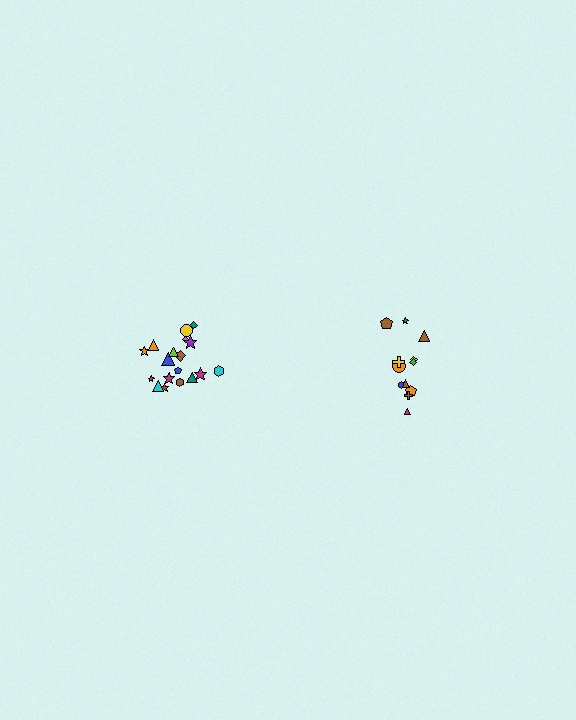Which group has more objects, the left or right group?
The left group.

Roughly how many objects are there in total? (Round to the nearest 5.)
Roughly 30 objects in total.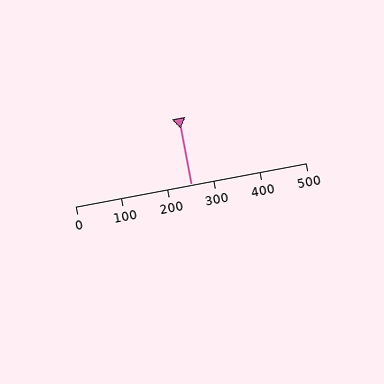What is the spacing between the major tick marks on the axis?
The major ticks are spaced 100 apart.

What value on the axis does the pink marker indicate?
The marker indicates approximately 250.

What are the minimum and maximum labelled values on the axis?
The axis runs from 0 to 500.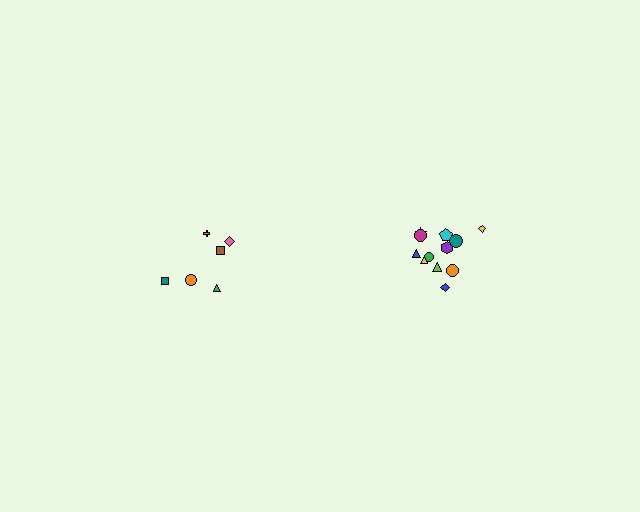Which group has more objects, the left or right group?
The right group.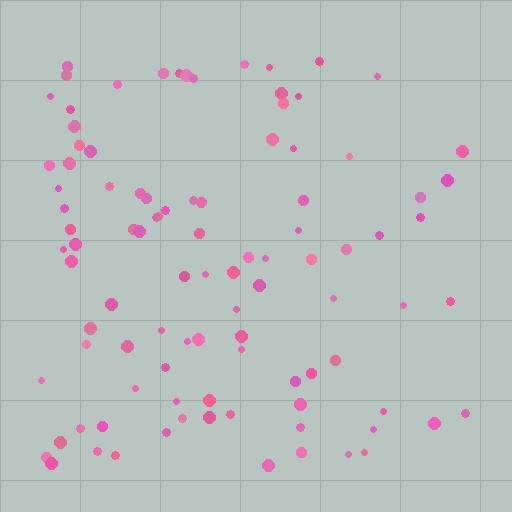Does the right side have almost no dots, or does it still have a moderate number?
Still a moderate number, just noticeably fewer than the left.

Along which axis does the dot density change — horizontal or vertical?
Horizontal.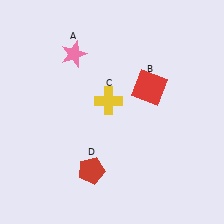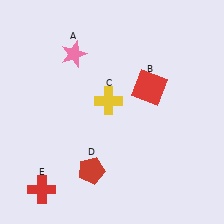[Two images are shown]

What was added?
A red cross (E) was added in Image 2.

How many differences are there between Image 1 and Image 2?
There is 1 difference between the two images.